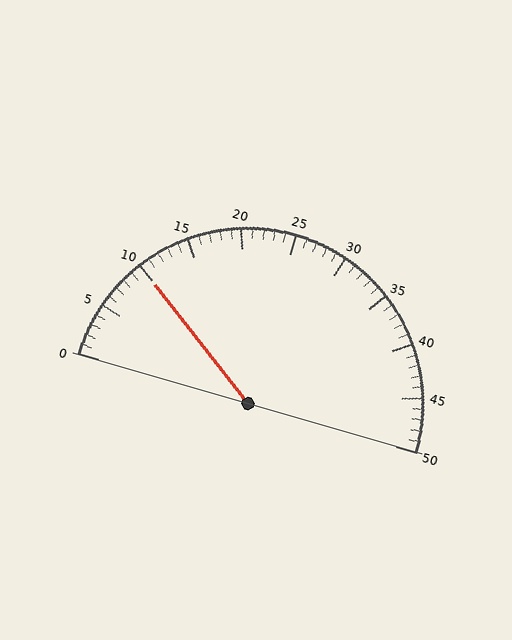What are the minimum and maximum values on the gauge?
The gauge ranges from 0 to 50.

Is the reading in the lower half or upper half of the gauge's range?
The reading is in the lower half of the range (0 to 50).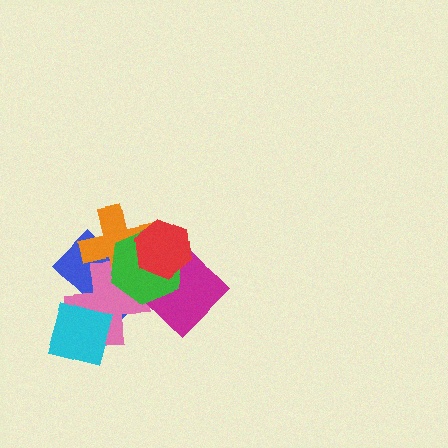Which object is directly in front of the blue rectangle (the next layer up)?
The pink cross is directly in front of the blue rectangle.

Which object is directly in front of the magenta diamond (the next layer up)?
The green hexagon is directly in front of the magenta diamond.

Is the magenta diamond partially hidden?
Yes, it is partially covered by another shape.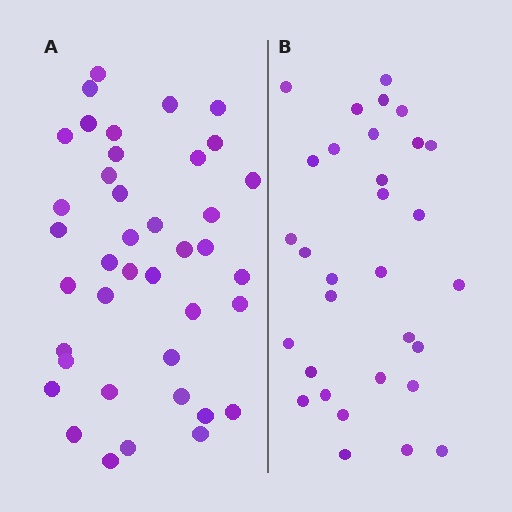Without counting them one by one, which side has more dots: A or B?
Region A (the left region) has more dots.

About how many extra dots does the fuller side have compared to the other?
Region A has roughly 8 or so more dots than region B.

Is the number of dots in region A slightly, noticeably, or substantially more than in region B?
Region A has noticeably more, but not dramatically so. The ratio is roughly 1.3 to 1.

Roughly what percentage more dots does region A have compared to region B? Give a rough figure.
About 30% more.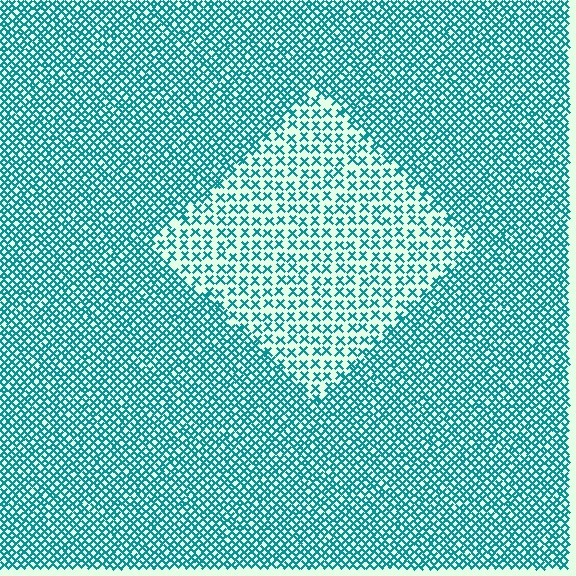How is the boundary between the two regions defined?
The boundary is defined by a change in element density (approximately 2.2x ratio). All elements are the same color, size, and shape.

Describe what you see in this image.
The image contains small teal elements arranged at two different densities. A diamond-shaped region is visible where the elements are less densely packed than the surrounding area.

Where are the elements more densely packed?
The elements are more densely packed outside the diamond boundary.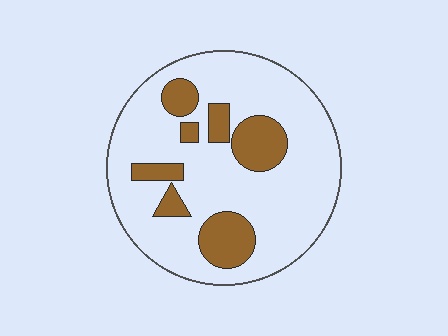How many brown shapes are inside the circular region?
7.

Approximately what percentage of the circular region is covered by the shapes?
Approximately 20%.